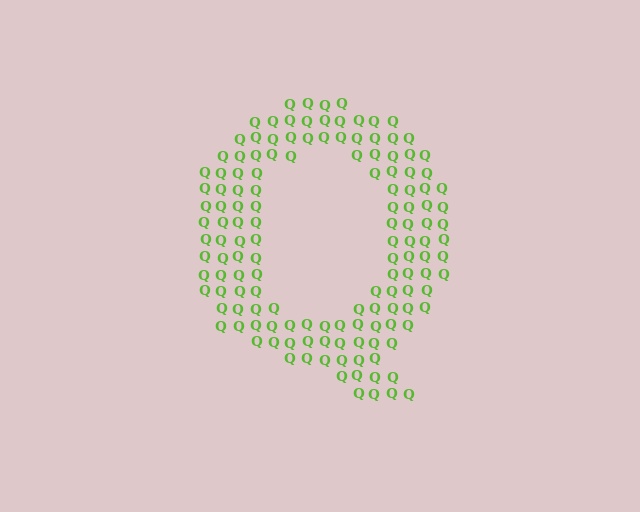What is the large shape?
The large shape is the letter Q.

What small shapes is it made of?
It is made of small letter Q's.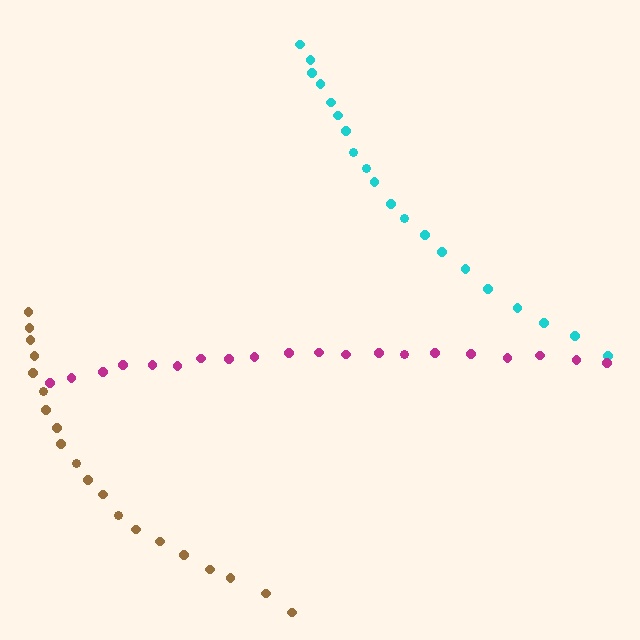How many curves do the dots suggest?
There are 3 distinct paths.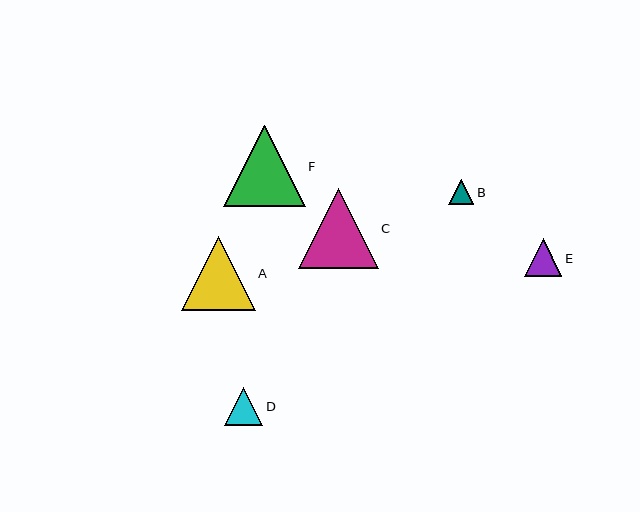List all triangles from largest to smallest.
From largest to smallest: F, C, A, D, E, B.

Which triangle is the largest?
Triangle F is the largest with a size of approximately 82 pixels.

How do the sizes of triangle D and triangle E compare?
Triangle D and triangle E are approximately the same size.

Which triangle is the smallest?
Triangle B is the smallest with a size of approximately 25 pixels.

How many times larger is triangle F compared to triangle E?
Triangle F is approximately 2.2 times the size of triangle E.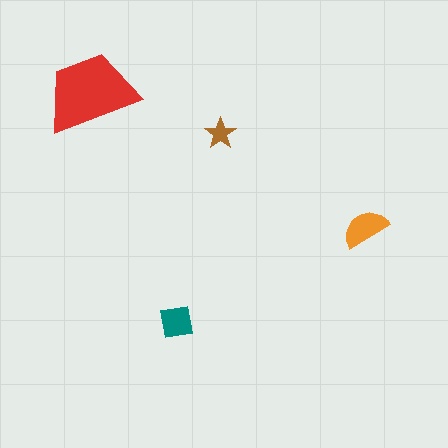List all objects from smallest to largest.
The brown star, the teal square, the orange semicircle, the red trapezoid.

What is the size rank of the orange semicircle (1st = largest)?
2nd.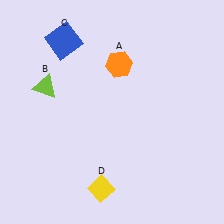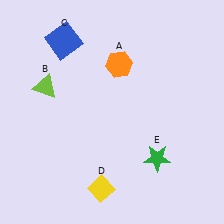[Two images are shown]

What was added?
A green star (E) was added in Image 2.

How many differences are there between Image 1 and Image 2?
There is 1 difference between the two images.